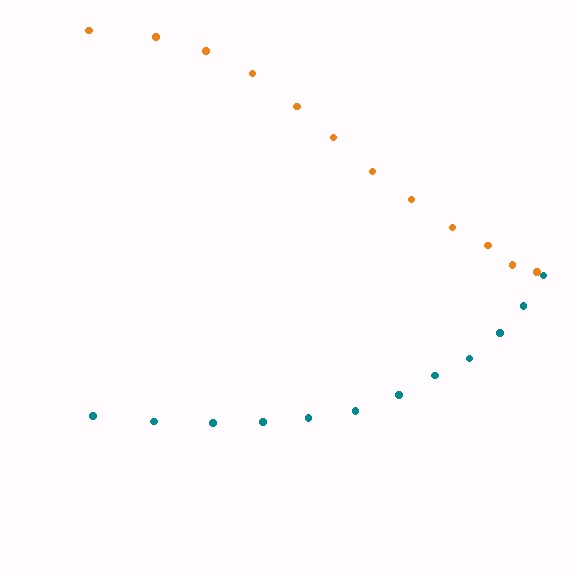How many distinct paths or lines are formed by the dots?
There are 2 distinct paths.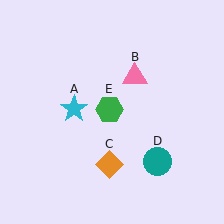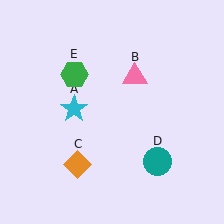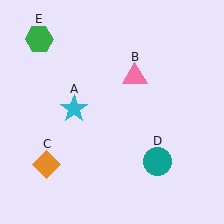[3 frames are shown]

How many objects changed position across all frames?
2 objects changed position: orange diamond (object C), green hexagon (object E).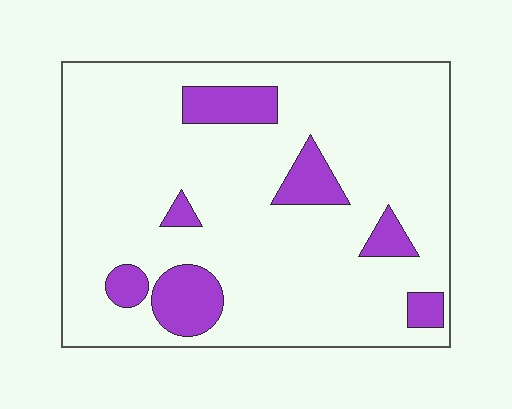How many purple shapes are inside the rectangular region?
7.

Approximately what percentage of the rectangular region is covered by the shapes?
Approximately 15%.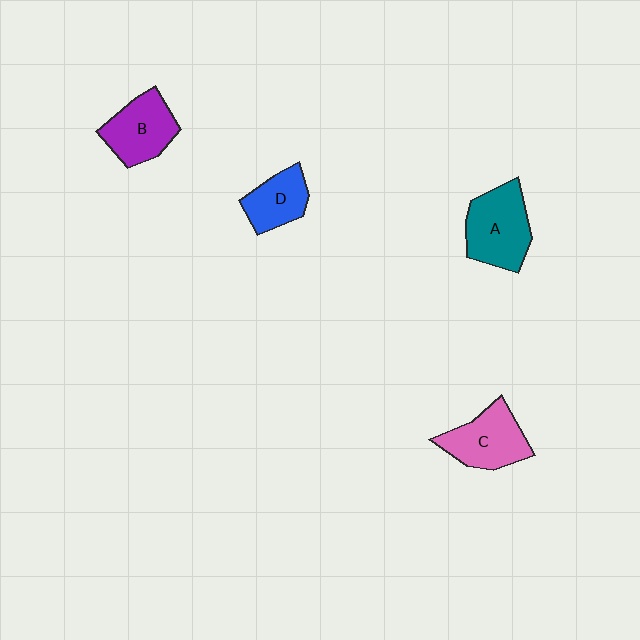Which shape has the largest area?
Shape A (teal).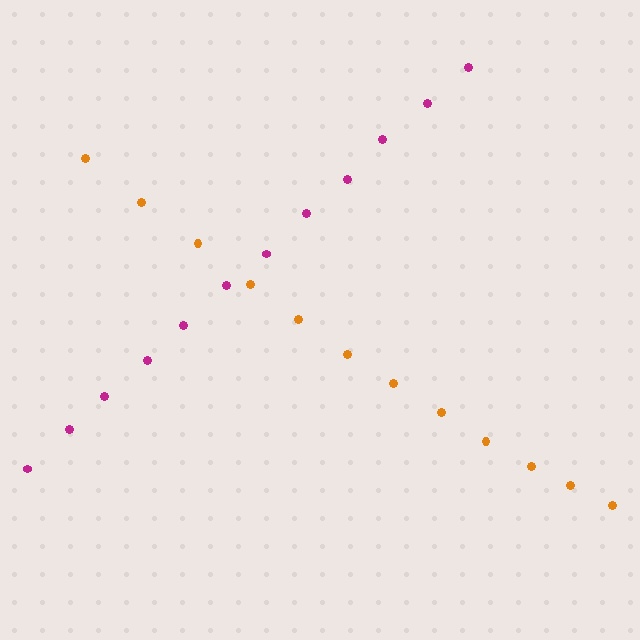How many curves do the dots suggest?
There are 2 distinct paths.